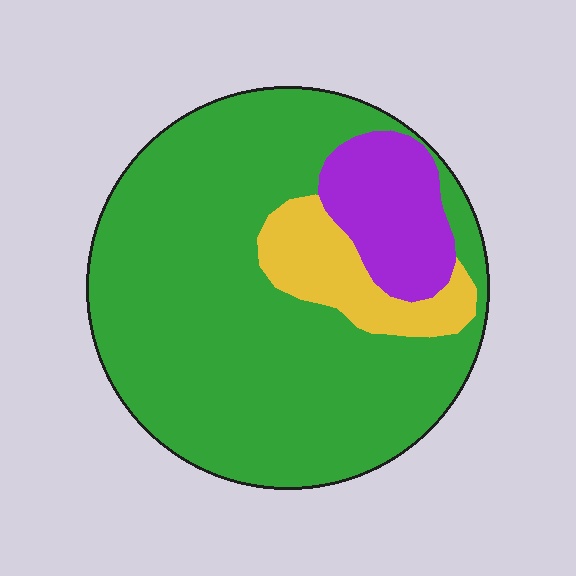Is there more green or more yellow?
Green.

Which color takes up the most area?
Green, at roughly 75%.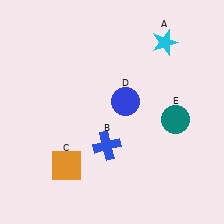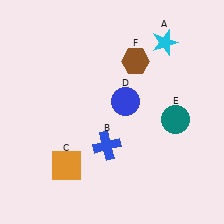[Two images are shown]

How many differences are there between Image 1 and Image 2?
There is 1 difference between the two images.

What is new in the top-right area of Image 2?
A brown hexagon (F) was added in the top-right area of Image 2.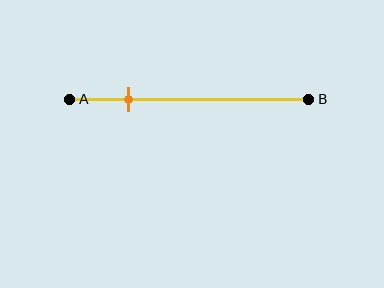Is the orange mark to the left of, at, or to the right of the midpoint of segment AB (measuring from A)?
The orange mark is to the left of the midpoint of segment AB.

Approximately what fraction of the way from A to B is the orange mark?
The orange mark is approximately 25% of the way from A to B.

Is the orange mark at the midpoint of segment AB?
No, the mark is at about 25% from A, not at the 50% midpoint.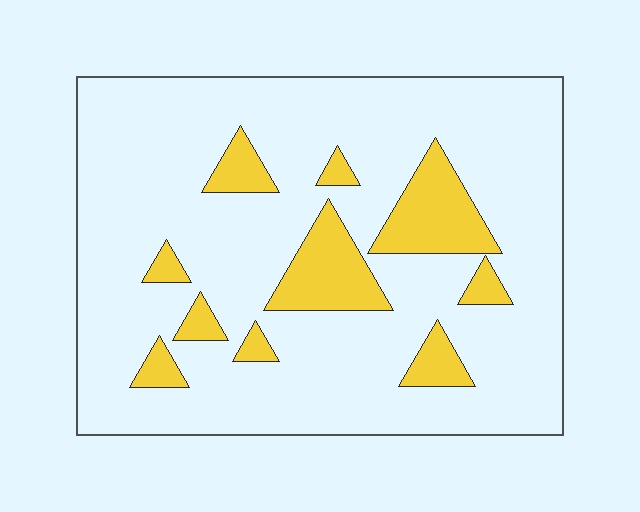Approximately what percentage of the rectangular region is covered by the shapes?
Approximately 15%.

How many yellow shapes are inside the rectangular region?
10.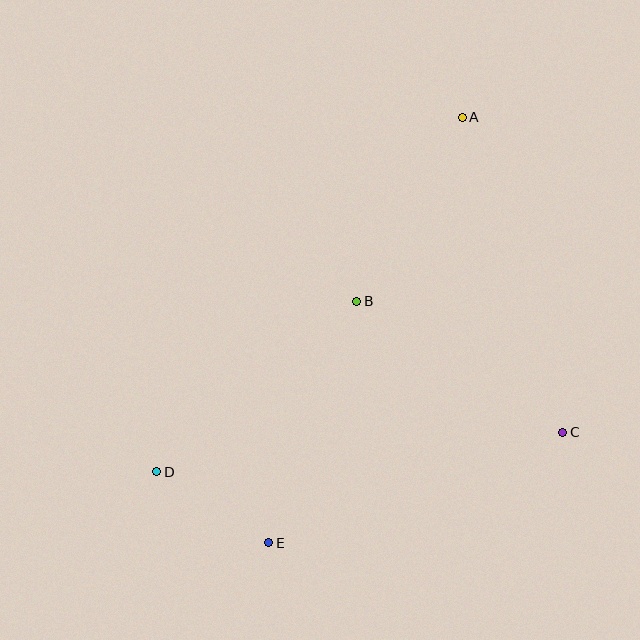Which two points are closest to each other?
Points D and E are closest to each other.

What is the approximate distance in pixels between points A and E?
The distance between A and E is approximately 467 pixels.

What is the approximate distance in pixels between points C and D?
The distance between C and D is approximately 408 pixels.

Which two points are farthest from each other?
Points A and D are farthest from each other.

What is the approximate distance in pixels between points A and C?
The distance between A and C is approximately 330 pixels.